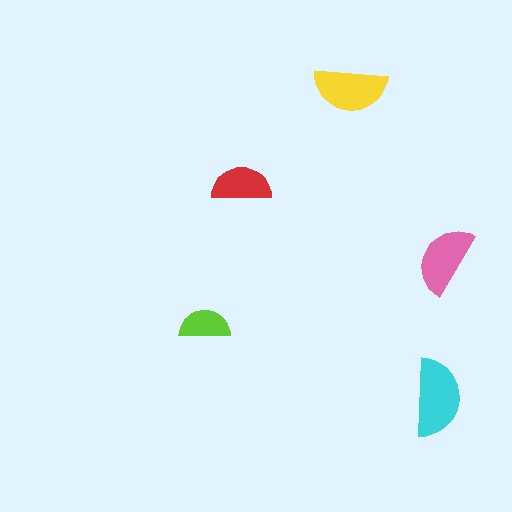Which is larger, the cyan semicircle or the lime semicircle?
The cyan one.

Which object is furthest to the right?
The pink semicircle is rightmost.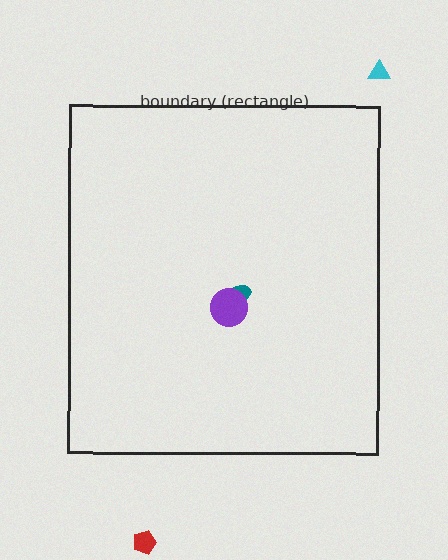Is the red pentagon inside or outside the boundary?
Outside.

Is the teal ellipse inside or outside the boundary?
Inside.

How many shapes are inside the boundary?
2 inside, 2 outside.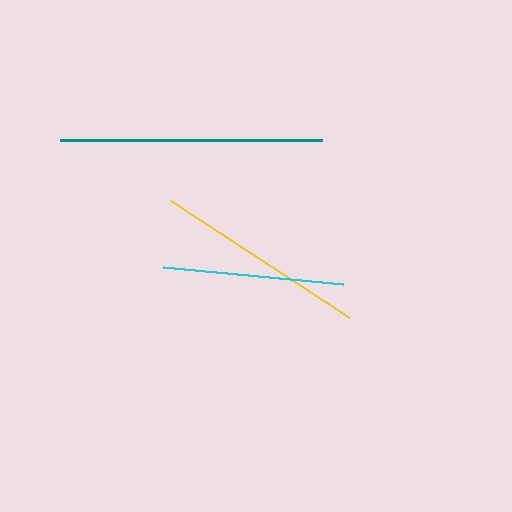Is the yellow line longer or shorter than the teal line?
The teal line is longer than the yellow line.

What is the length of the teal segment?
The teal segment is approximately 262 pixels long.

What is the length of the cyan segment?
The cyan segment is approximately 181 pixels long.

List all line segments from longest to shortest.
From longest to shortest: teal, yellow, cyan.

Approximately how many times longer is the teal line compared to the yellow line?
The teal line is approximately 1.2 times the length of the yellow line.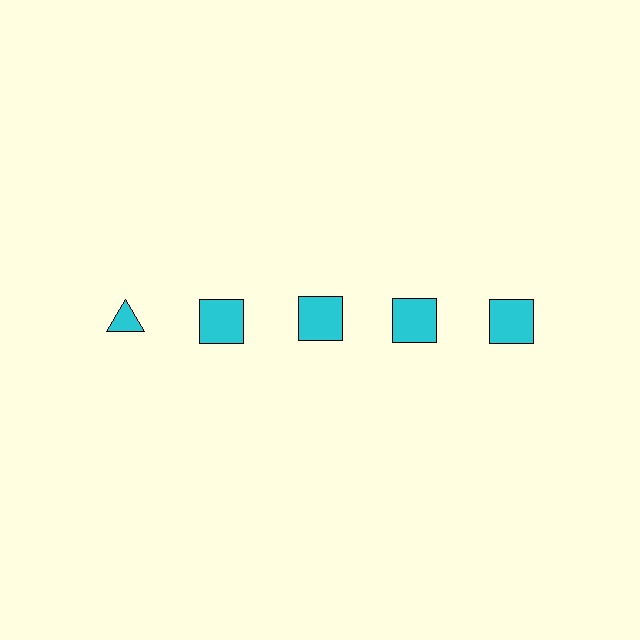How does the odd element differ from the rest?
It has a different shape: triangle instead of square.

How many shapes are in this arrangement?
There are 5 shapes arranged in a grid pattern.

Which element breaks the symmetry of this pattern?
The cyan triangle in the top row, leftmost column breaks the symmetry. All other shapes are cyan squares.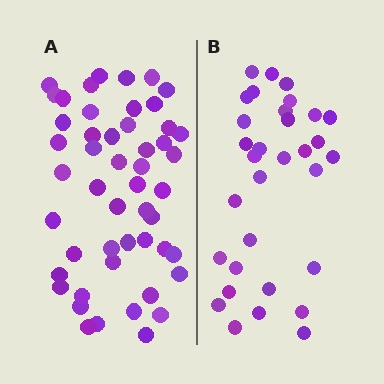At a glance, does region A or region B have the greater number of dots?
Region A (the left region) has more dots.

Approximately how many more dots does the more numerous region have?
Region A has approximately 20 more dots than region B.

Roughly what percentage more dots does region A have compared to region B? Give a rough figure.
About 55% more.